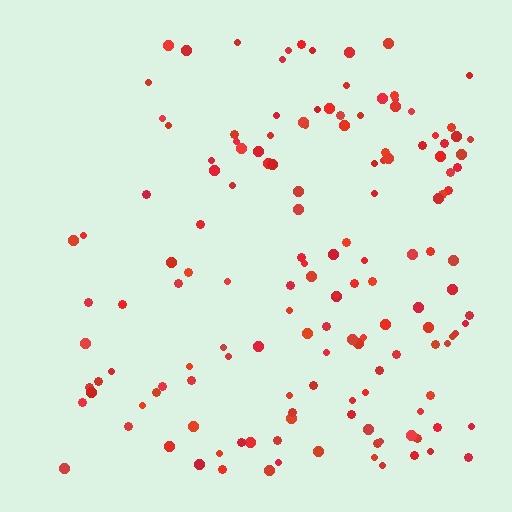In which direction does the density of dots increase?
From left to right, with the right side densest.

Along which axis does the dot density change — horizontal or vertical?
Horizontal.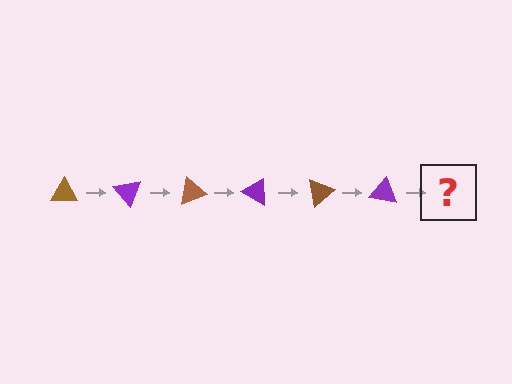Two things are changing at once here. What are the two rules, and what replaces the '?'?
The two rules are that it rotates 50 degrees each step and the color cycles through brown and purple. The '?' should be a brown triangle, rotated 300 degrees from the start.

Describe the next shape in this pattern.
It should be a brown triangle, rotated 300 degrees from the start.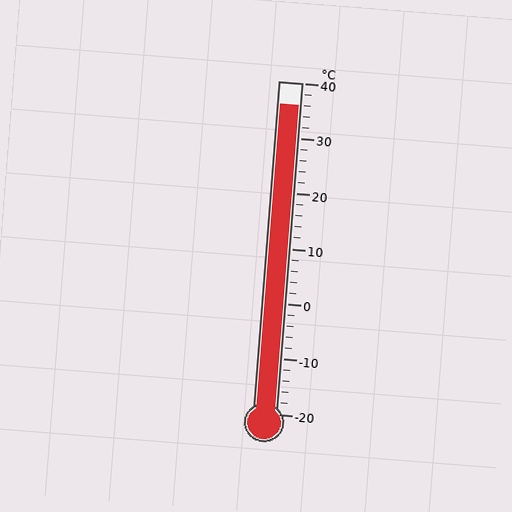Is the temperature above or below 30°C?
The temperature is above 30°C.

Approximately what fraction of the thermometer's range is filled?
The thermometer is filled to approximately 95% of its range.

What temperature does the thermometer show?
The thermometer shows approximately 36°C.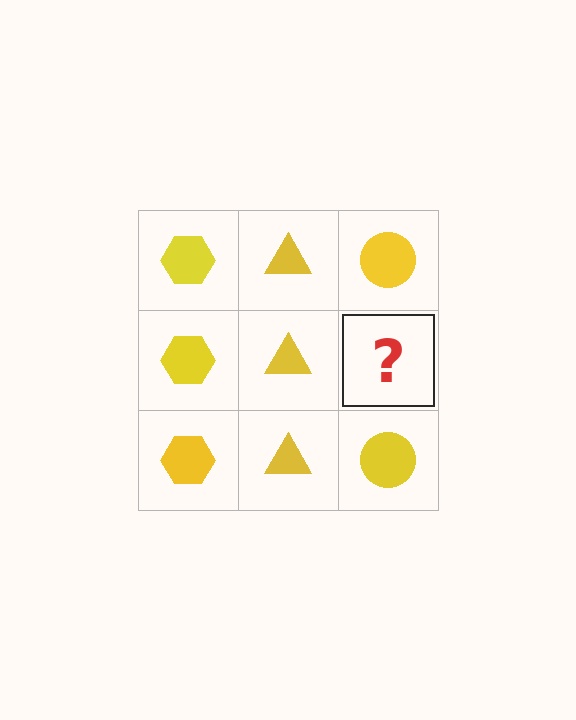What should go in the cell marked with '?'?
The missing cell should contain a yellow circle.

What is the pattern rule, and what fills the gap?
The rule is that each column has a consistent shape. The gap should be filled with a yellow circle.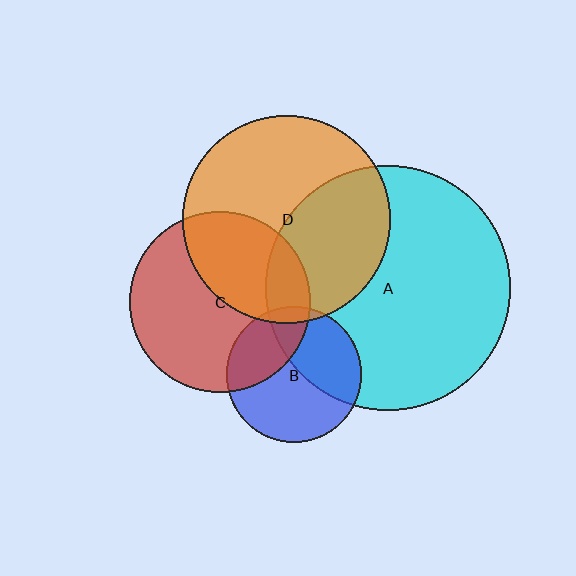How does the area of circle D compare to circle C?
Approximately 1.3 times.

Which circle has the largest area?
Circle A (cyan).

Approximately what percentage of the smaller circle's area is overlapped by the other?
Approximately 40%.